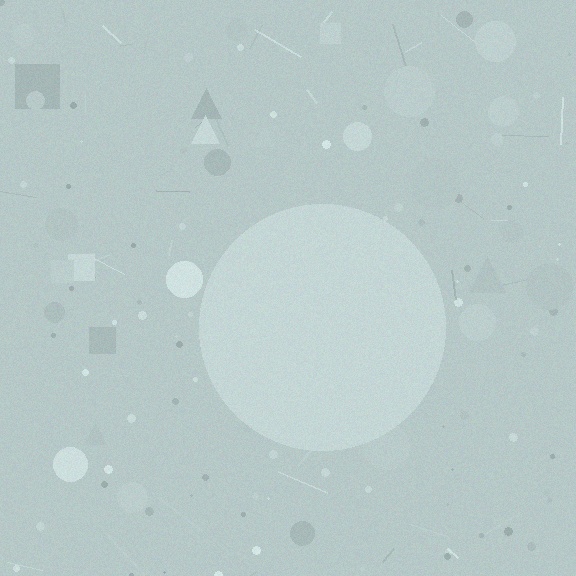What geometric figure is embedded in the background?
A circle is embedded in the background.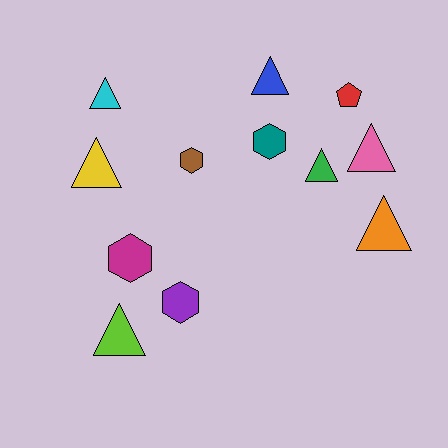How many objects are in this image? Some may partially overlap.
There are 12 objects.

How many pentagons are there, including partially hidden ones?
There is 1 pentagon.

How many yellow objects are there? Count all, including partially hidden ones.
There is 1 yellow object.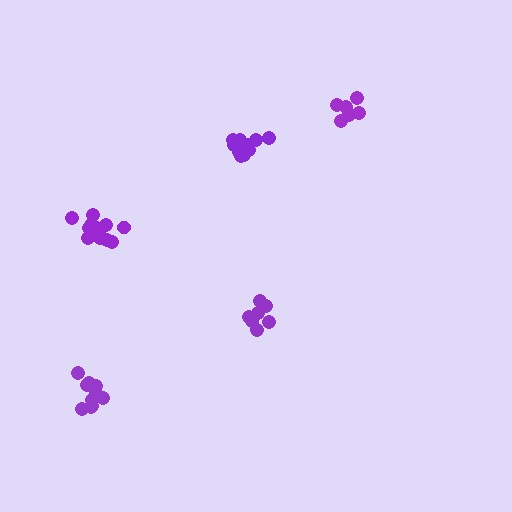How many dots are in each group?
Group 1: 6 dots, Group 2: 8 dots, Group 3: 12 dots, Group 4: 10 dots, Group 5: 12 dots (48 total).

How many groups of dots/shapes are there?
There are 5 groups.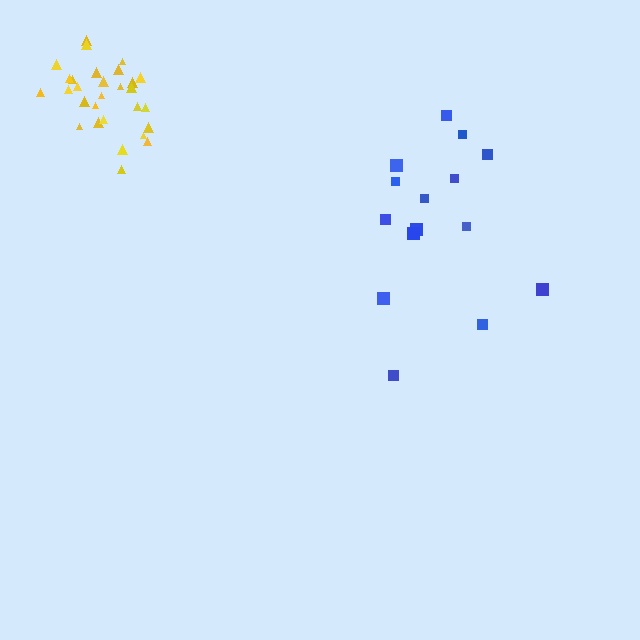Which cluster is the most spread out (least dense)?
Blue.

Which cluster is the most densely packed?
Yellow.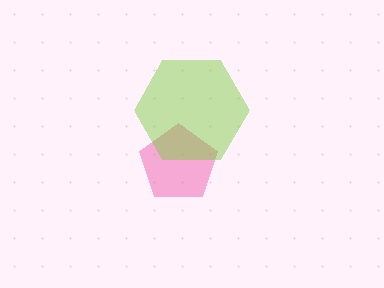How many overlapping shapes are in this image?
There are 2 overlapping shapes in the image.